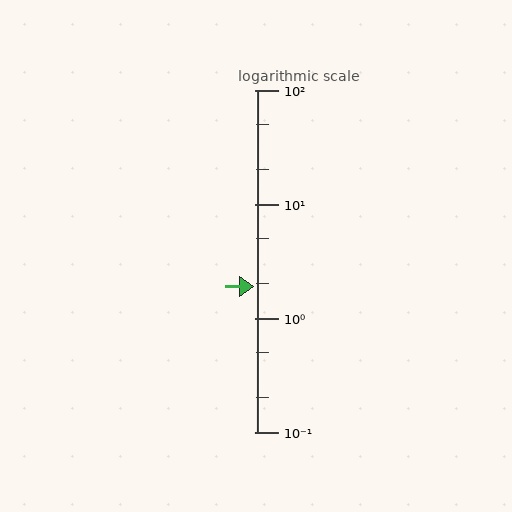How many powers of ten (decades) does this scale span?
The scale spans 3 decades, from 0.1 to 100.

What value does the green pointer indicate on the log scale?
The pointer indicates approximately 1.9.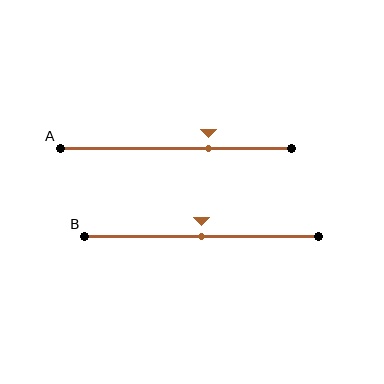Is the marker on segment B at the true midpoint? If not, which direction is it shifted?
Yes, the marker on segment B is at the true midpoint.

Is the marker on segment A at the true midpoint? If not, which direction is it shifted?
No, the marker on segment A is shifted to the right by about 14% of the segment length.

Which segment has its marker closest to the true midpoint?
Segment B has its marker closest to the true midpoint.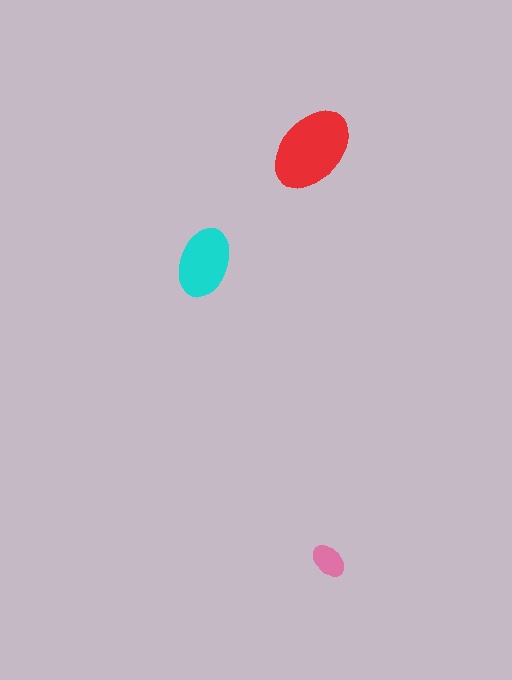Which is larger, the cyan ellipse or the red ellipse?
The red one.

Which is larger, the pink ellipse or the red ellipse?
The red one.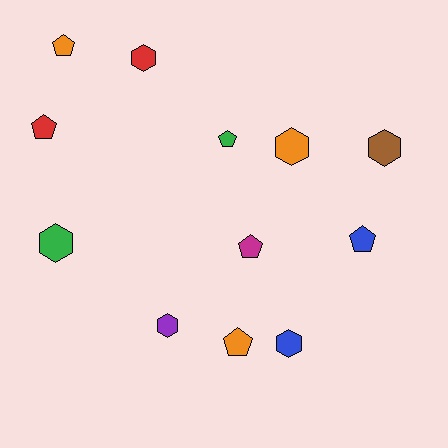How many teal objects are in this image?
There are no teal objects.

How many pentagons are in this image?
There are 6 pentagons.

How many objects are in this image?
There are 12 objects.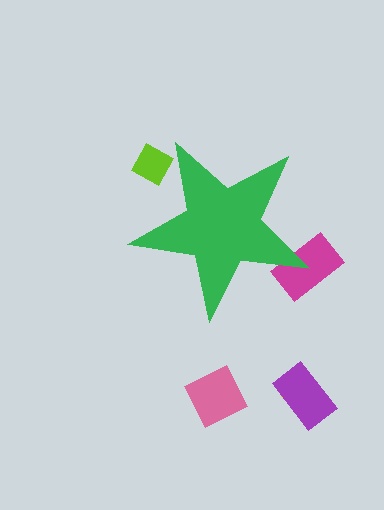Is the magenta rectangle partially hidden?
Yes, the magenta rectangle is partially hidden behind the green star.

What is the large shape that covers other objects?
A green star.